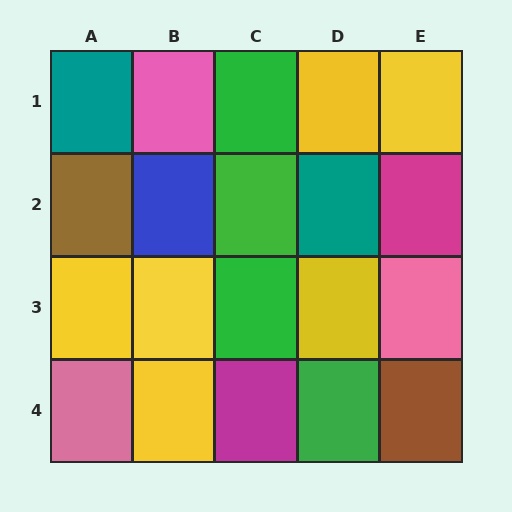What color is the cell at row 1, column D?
Yellow.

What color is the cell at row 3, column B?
Yellow.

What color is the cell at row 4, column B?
Yellow.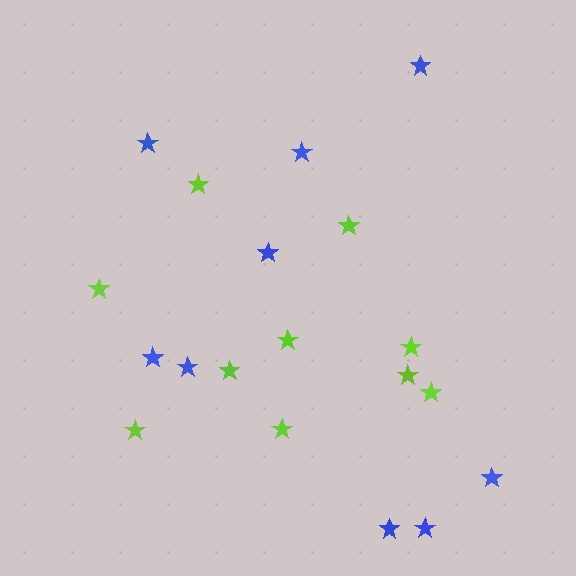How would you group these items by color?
There are 2 groups: one group of blue stars (9) and one group of lime stars (10).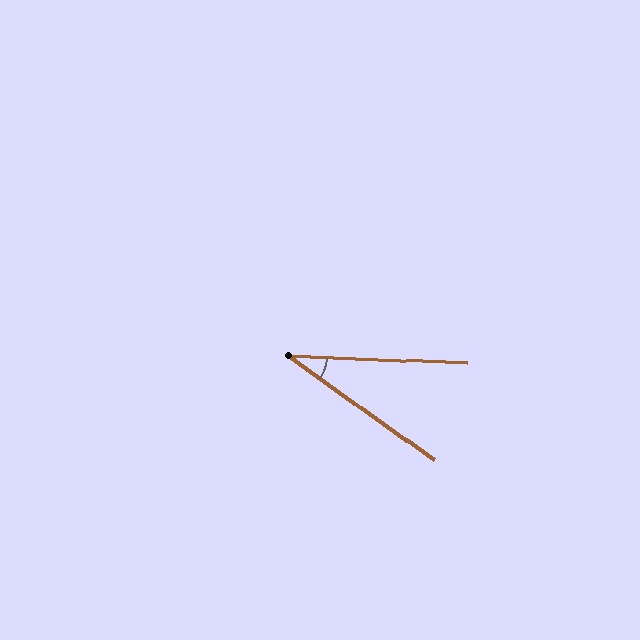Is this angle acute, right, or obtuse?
It is acute.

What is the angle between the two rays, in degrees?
Approximately 33 degrees.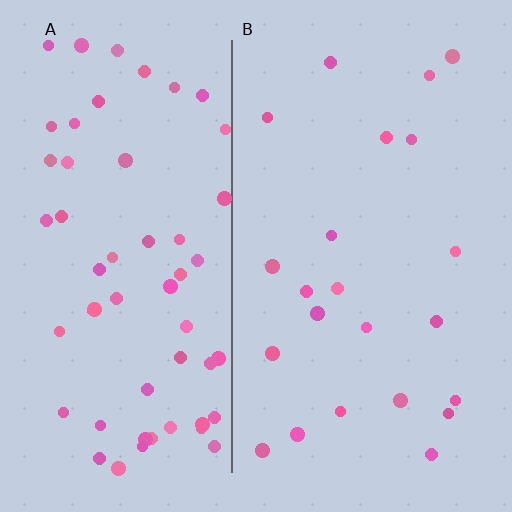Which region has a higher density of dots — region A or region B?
A (the left).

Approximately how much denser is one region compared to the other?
Approximately 2.5× — region A over region B.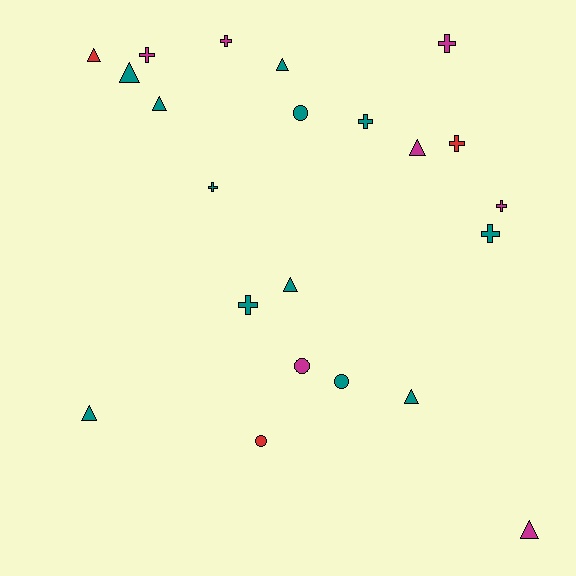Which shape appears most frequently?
Cross, with 9 objects.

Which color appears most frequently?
Teal, with 12 objects.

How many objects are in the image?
There are 22 objects.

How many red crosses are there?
There is 1 red cross.